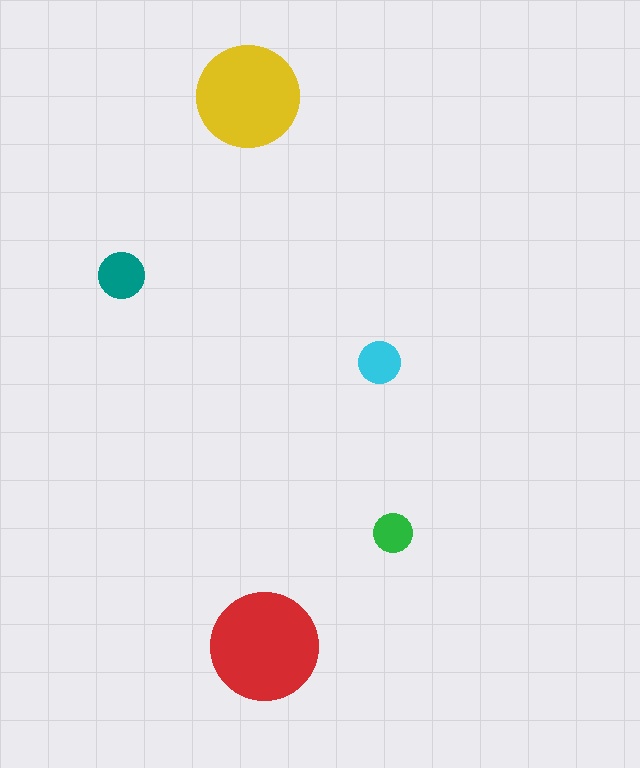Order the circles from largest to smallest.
the red one, the yellow one, the teal one, the cyan one, the green one.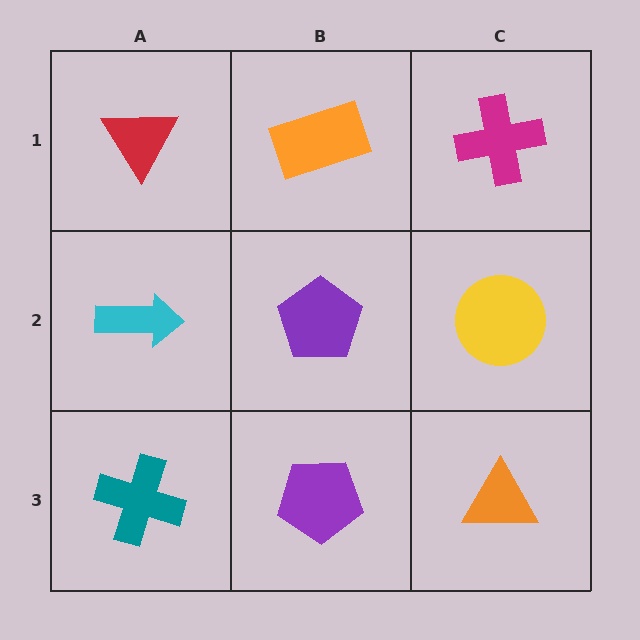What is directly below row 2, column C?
An orange triangle.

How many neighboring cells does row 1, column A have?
2.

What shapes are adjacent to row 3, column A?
A cyan arrow (row 2, column A), a purple pentagon (row 3, column B).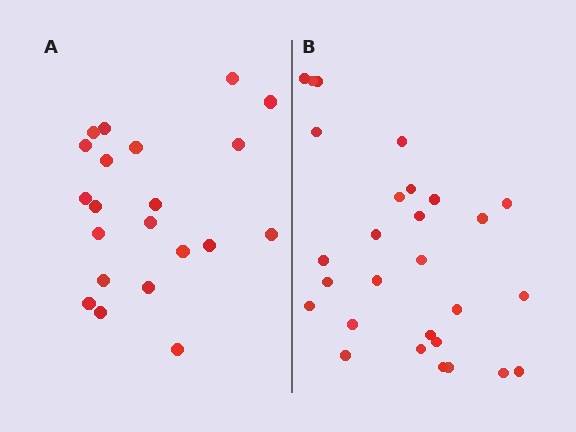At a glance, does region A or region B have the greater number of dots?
Region B (the right region) has more dots.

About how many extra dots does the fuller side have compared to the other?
Region B has roughly 8 or so more dots than region A.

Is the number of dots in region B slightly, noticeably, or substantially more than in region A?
Region B has noticeably more, but not dramatically so. The ratio is roughly 1.3 to 1.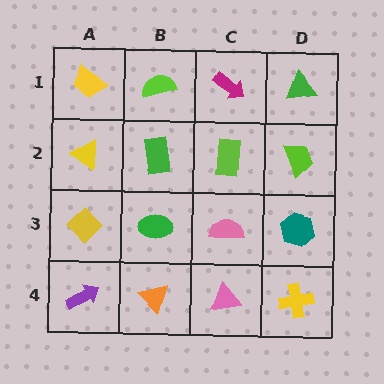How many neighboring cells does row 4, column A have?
2.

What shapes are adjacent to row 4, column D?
A teal hexagon (row 3, column D), a pink triangle (row 4, column C).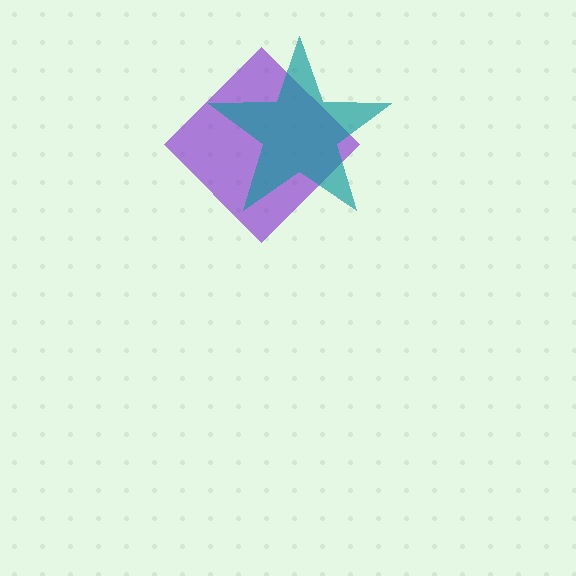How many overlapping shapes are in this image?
There are 2 overlapping shapes in the image.